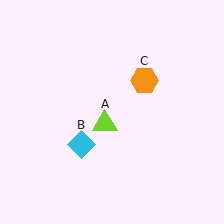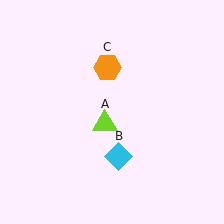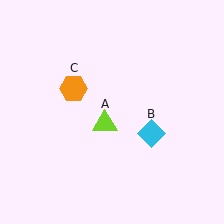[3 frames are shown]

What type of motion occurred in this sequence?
The cyan diamond (object B), orange hexagon (object C) rotated counterclockwise around the center of the scene.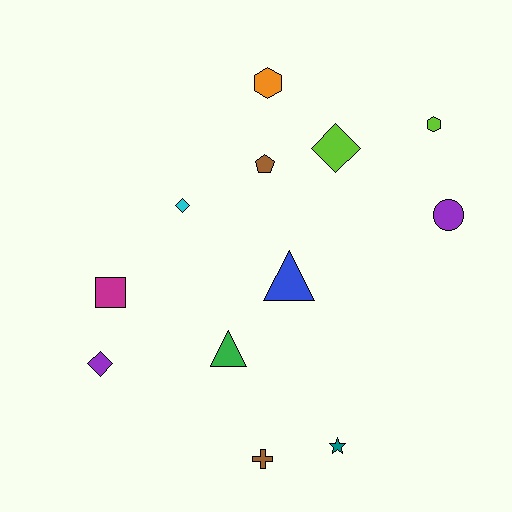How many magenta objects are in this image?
There is 1 magenta object.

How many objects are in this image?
There are 12 objects.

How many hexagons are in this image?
There are 2 hexagons.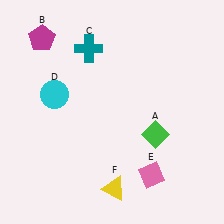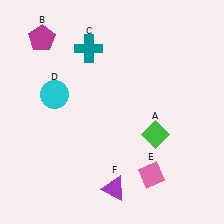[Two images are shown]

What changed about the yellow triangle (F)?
In Image 1, F is yellow. In Image 2, it changed to purple.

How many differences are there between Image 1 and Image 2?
There is 1 difference between the two images.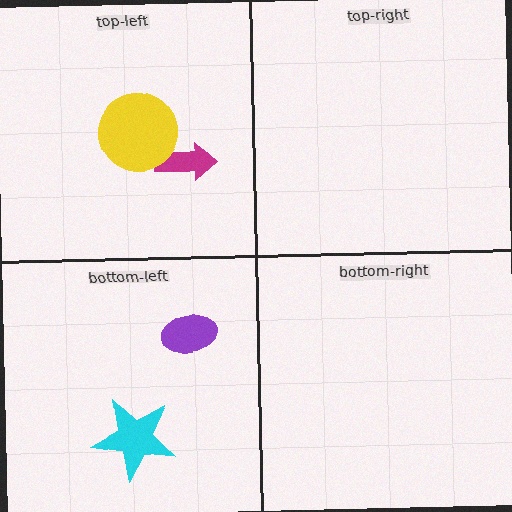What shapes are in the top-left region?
The magenta arrow, the yellow circle.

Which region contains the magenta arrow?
The top-left region.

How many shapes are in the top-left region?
2.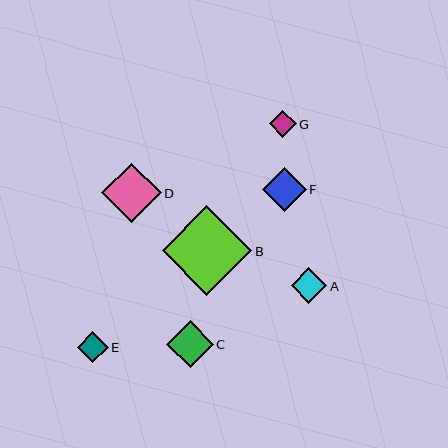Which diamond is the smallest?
Diamond G is the smallest with a size of approximately 27 pixels.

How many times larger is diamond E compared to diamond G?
Diamond E is approximately 1.2 times the size of diamond G.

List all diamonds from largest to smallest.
From largest to smallest: B, D, C, F, A, E, G.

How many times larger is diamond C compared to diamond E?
Diamond C is approximately 1.5 times the size of diamond E.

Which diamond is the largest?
Diamond B is the largest with a size of approximately 90 pixels.